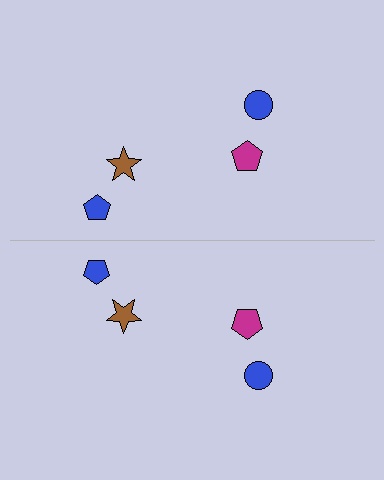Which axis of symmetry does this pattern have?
The pattern has a horizontal axis of symmetry running through the center of the image.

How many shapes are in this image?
There are 8 shapes in this image.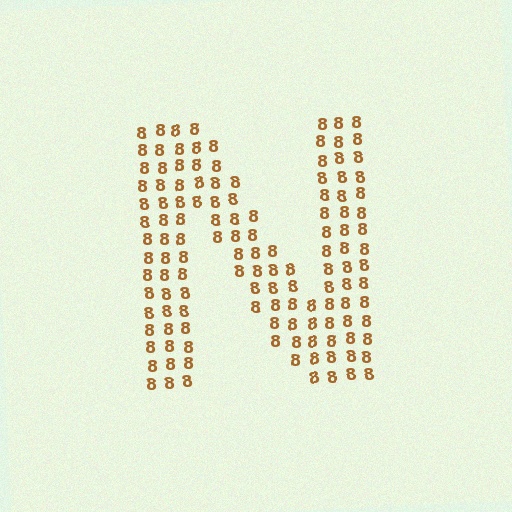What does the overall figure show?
The overall figure shows the letter N.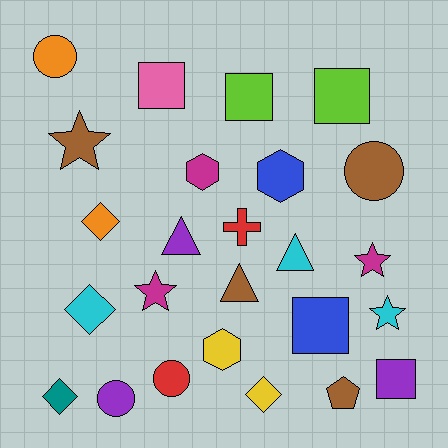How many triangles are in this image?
There are 3 triangles.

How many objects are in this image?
There are 25 objects.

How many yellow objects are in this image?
There are 2 yellow objects.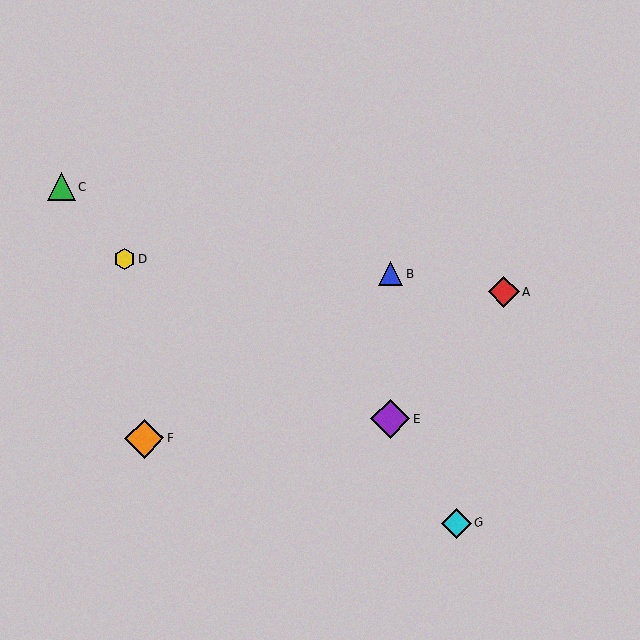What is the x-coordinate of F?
Object F is at x≈144.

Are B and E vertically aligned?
Yes, both are at x≈390.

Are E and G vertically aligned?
No, E is at x≈391 and G is at x≈456.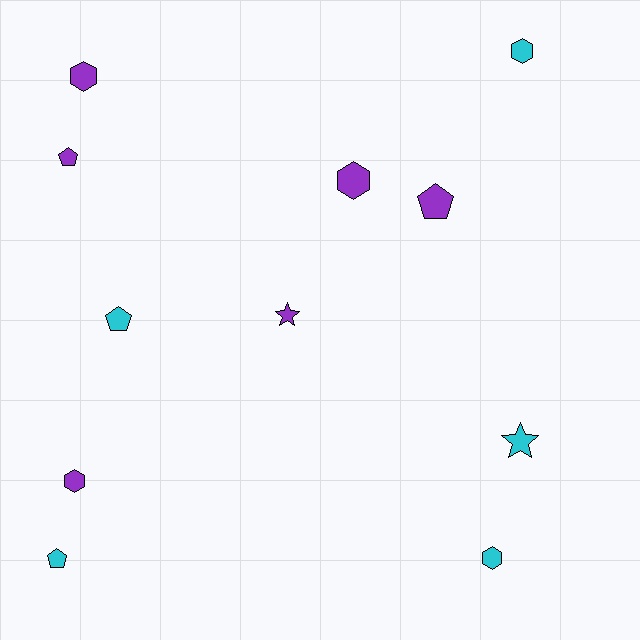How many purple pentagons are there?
There are 2 purple pentagons.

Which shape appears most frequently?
Hexagon, with 5 objects.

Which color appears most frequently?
Purple, with 6 objects.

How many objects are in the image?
There are 11 objects.